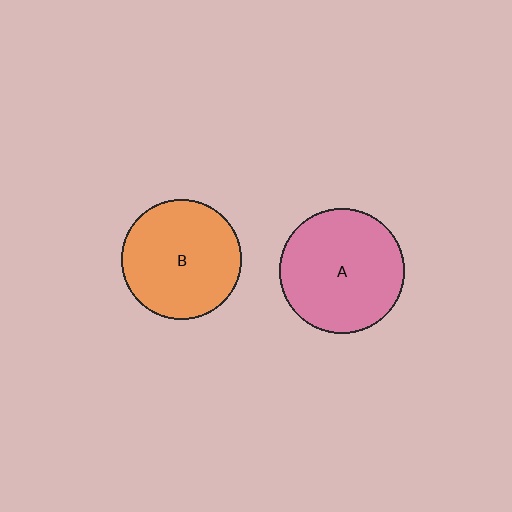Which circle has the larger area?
Circle A (pink).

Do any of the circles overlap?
No, none of the circles overlap.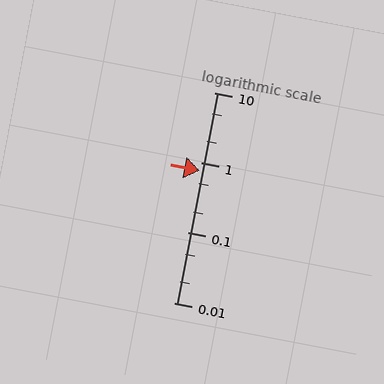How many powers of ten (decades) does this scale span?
The scale spans 3 decades, from 0.01 to 10.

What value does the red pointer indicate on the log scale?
The pointer indicates approximately 0.77.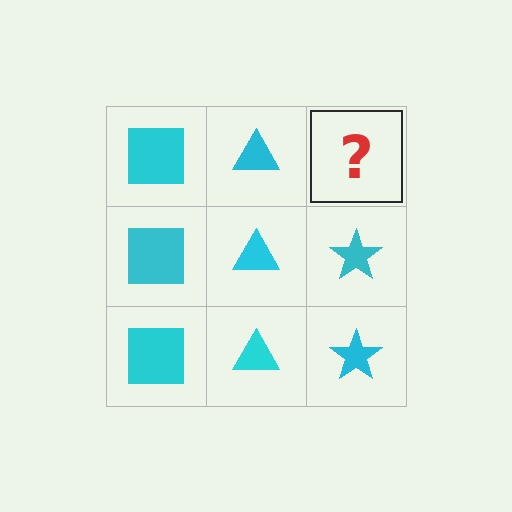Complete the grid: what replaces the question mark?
The question mark should be replaced with a cyan star.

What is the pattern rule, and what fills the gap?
The rule is that each column has a consistent shape. The gap should be filled with a cyan star.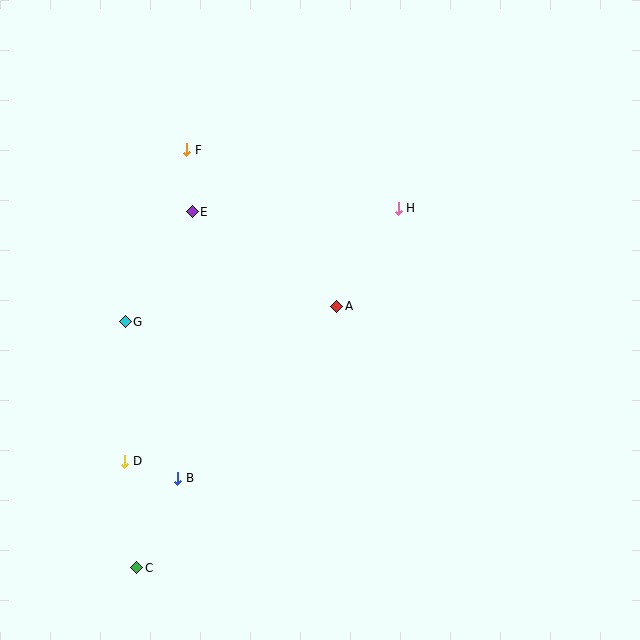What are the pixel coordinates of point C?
Point C is at (137, 568).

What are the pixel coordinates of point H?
Point H is at (398, 208).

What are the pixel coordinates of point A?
Point A is at (337, 306).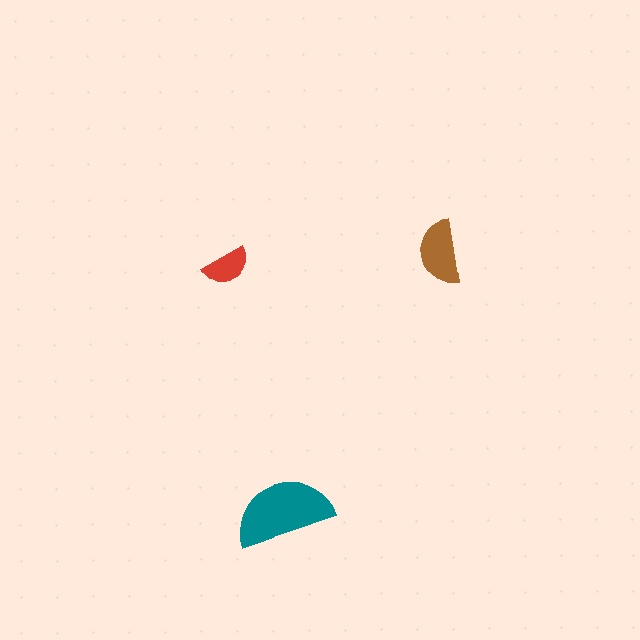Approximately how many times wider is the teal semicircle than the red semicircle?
About 2 times wider.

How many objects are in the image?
There are 3 objects in the image.